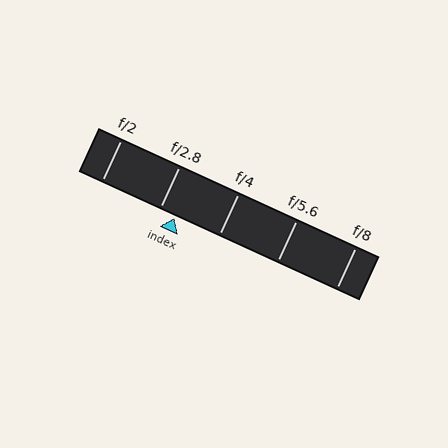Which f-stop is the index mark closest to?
The index mark is closest to f/2.8.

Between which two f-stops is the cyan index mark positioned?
The index mark is between f/2.8 and f/4.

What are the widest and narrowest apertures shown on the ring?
The widest aperture shown is f/2 and the narrowest is f/8.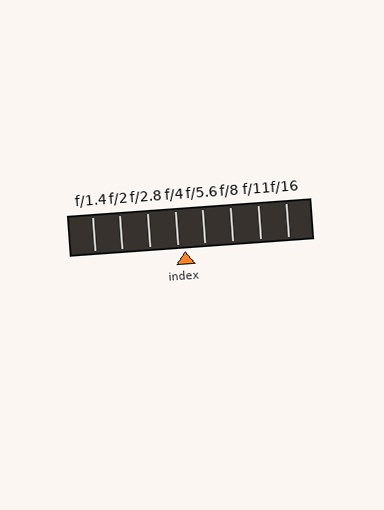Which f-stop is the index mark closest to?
The index mark is closest to f/4.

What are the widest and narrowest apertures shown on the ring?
The widest aperture shown is f/1.4 and the narrowest is f/16.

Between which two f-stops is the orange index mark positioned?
The index mark is between f/4 and f/5.6.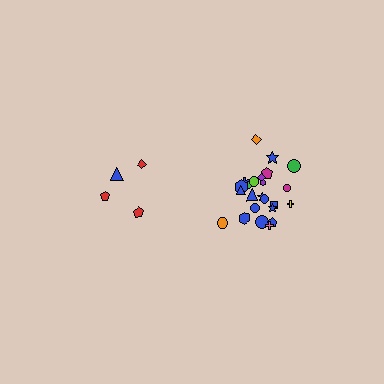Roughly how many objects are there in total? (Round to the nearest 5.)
Roughly 30 objects in total.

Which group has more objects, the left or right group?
The right group.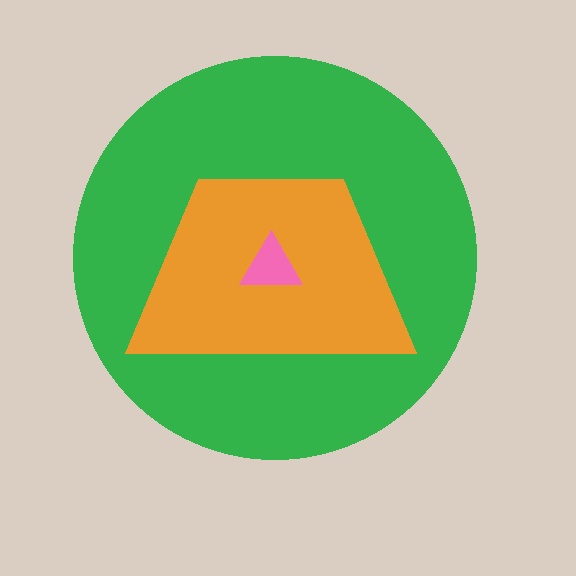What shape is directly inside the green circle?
The orange trapezoid.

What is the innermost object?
The pink triangle.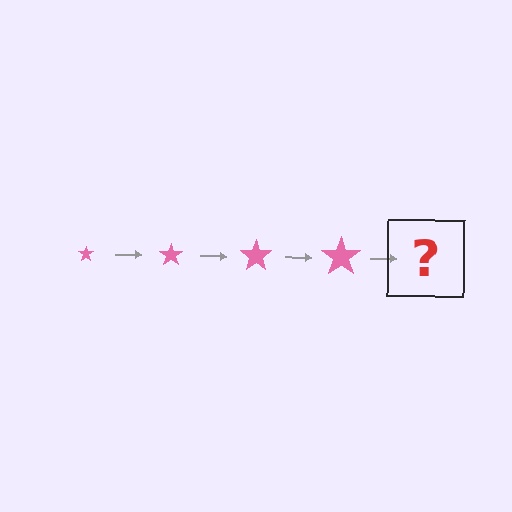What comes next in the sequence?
The next element should be a pink star, larger than the previous one.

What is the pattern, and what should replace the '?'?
The pattern is that the star gets progressively larger each step. The '?' should be a pink star, larger than the previous one.